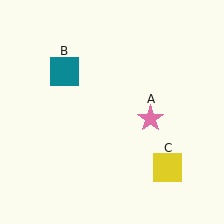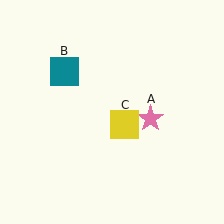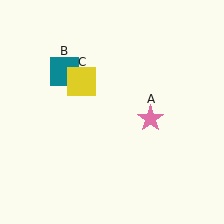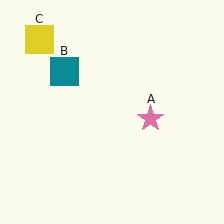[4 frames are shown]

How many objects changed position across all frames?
1 object changed position: yellow square (object C).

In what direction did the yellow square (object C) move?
The yellow square (object C) moved up and to the left.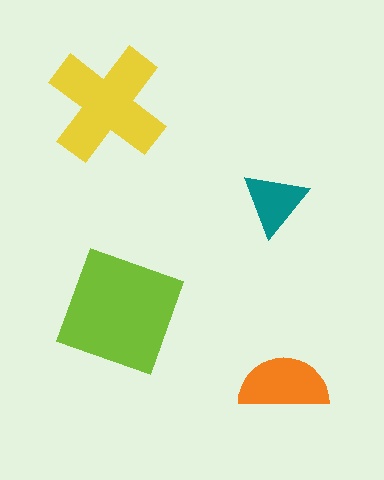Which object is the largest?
The lime square.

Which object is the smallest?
The teal triangle.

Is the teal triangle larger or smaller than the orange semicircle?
Smaller.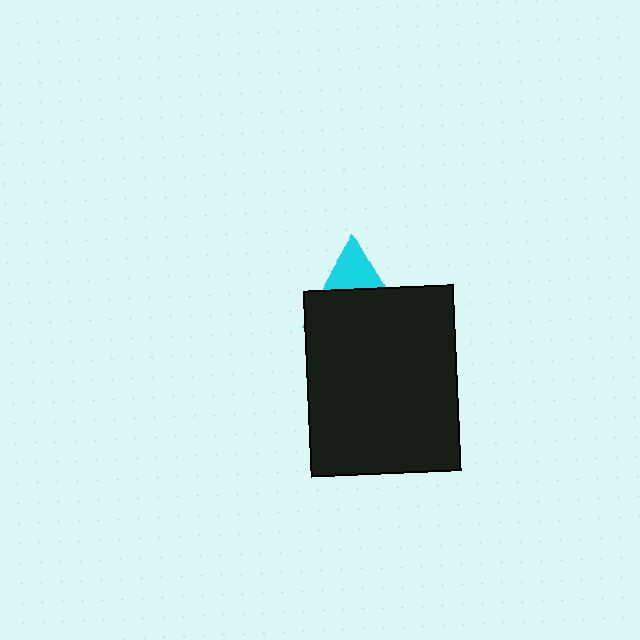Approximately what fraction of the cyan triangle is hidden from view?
Roughly 65% of the cyan triangle is hidden behind the black rectangle.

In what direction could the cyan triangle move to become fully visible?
The cyan triangle could move up. That would shift it out from behind the black rectangle entirely.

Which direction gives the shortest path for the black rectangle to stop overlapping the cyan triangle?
Moving down gives the shortest separation.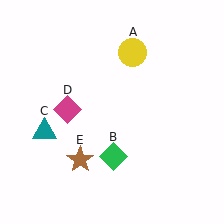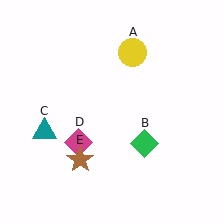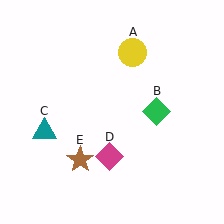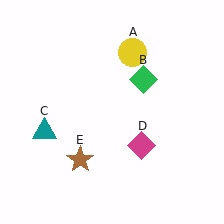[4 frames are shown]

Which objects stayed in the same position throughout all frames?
Yellow circle (object A) and teal triangle (object C) and brown star (object E) remained stationary.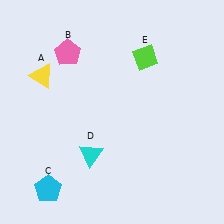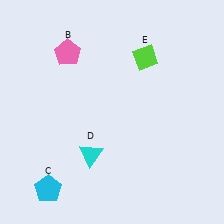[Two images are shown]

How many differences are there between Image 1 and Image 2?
There is 1 difference between the two images.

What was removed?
The yellow triangle (A) was removed in Image 2.